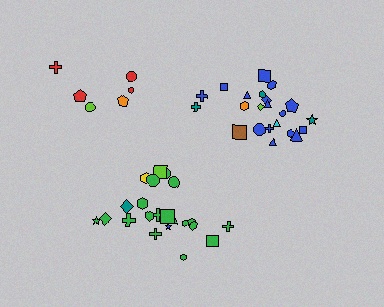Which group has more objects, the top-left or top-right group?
The top-right group.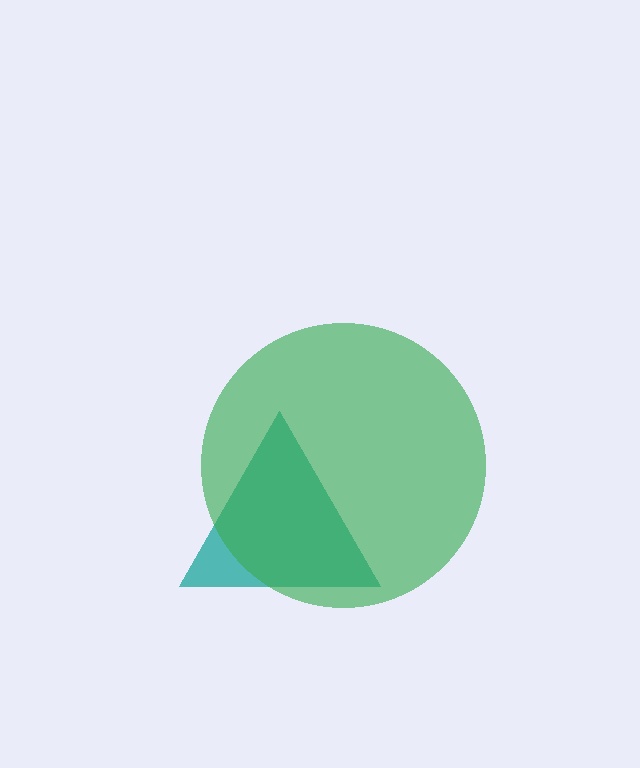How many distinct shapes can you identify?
There are 2 distinct shapes: a teal triangle, a green circle.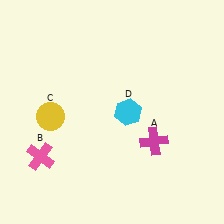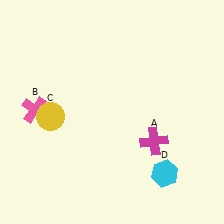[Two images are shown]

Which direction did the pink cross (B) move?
The pink cross (B) moved up.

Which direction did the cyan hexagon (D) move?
The cyan hexagon (D) moved down.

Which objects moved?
The objects that moved are: the pink cross (B), the cyan hexagon (D).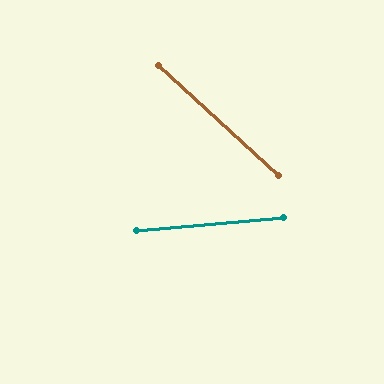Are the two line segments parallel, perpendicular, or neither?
Neither parallel nor perpendicular — they differ by about 47°.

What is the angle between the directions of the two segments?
Approximately 47 degrees.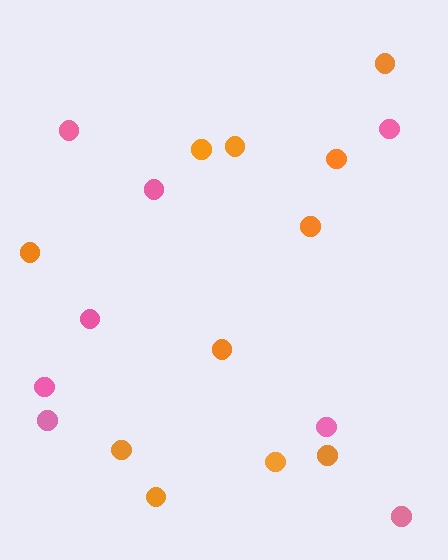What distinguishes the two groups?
There are 2 groups: one group of orange circles (11) and one group of pink circles (8).